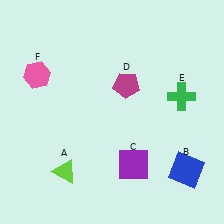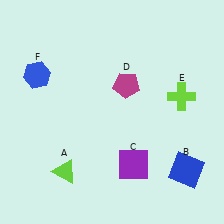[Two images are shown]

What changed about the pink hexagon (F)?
In Image 1, F is pink. In Image 2, it changed to blue.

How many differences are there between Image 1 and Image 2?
There are 2 differences between the two images.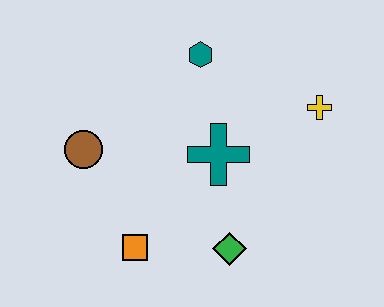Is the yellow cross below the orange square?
No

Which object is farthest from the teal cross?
The brown circle is farthest from the teal cross.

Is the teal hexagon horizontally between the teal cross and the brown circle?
Yes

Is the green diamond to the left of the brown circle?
No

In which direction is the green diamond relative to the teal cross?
The green diamond is below the teal cross.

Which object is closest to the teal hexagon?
The teal cross is closest to the teal hexagon.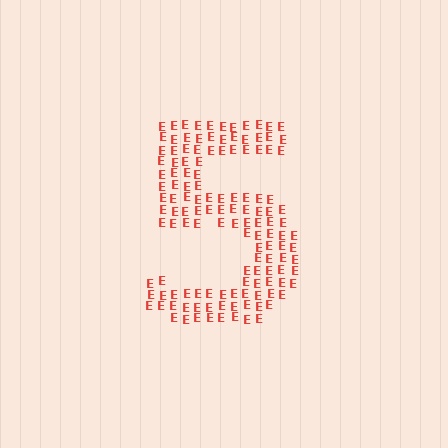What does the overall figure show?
The overall figure shows the digit 5.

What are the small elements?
The small elements are letter E's.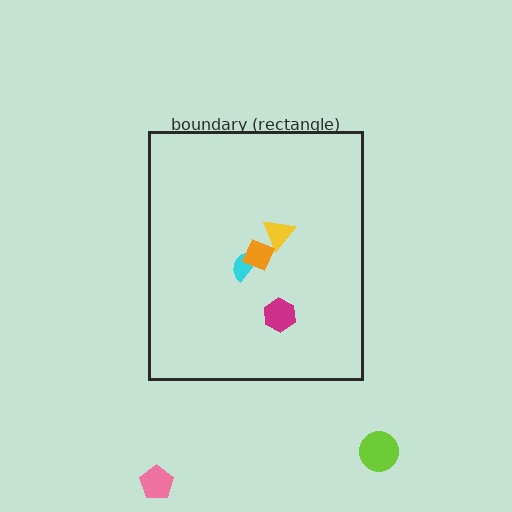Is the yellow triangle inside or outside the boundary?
Inside.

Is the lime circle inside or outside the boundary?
Outside.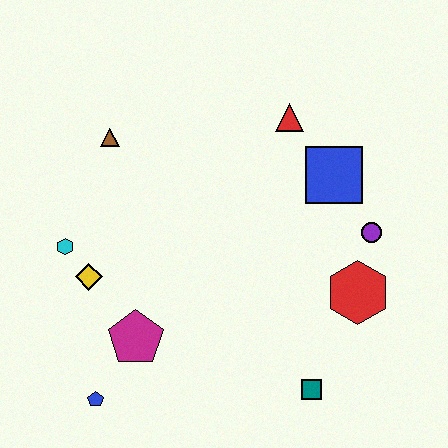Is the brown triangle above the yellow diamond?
Yes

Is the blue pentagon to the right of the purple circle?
No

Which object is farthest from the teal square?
The brown triangle is farthest from the teal square.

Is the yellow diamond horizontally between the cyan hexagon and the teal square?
Yes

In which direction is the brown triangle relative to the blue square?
The brown triangle is to the left of the blue square.